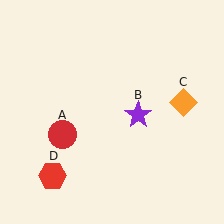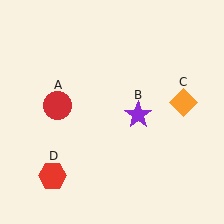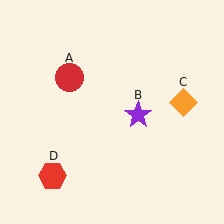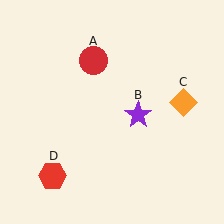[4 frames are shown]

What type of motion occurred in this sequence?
The red circle (object A) rotated clockwise around the center of the scene.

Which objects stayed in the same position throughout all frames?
Purple star (object B) and orange diamond (object C) and red hexagon (object D) remained stationary.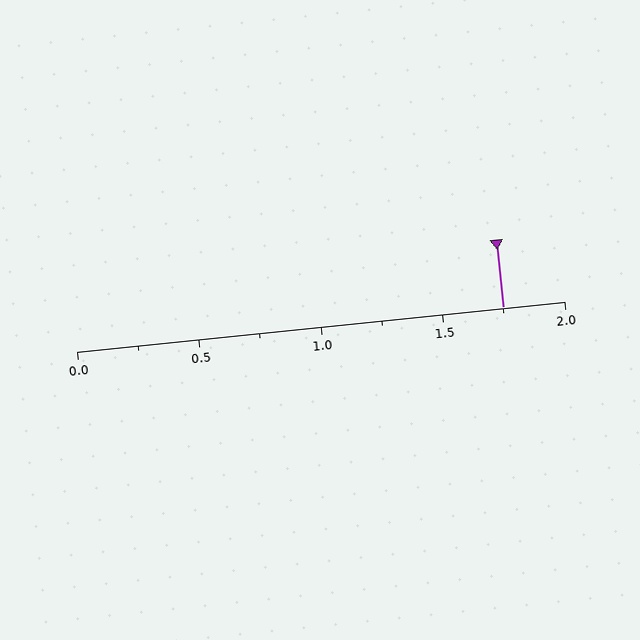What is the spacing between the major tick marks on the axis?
The major ticks are spaced 0.5 apart.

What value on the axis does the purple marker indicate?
The marker indicates approximately 1.75.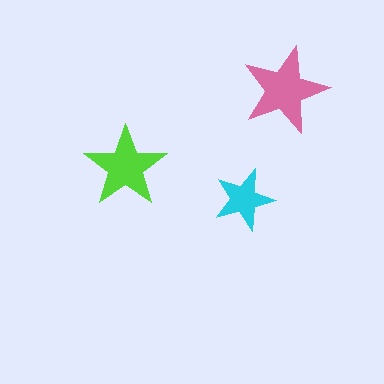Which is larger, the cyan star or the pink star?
The pink one.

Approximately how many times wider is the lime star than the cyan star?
About 1.5 times wider.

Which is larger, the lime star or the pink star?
The pink one.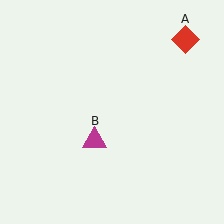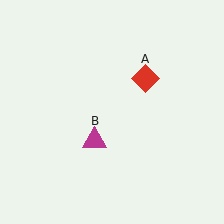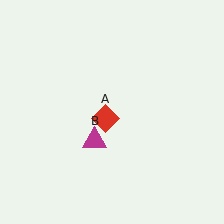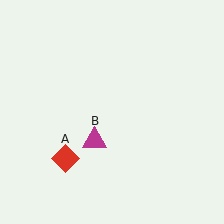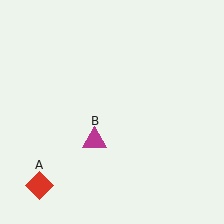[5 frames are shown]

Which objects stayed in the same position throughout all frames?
Magenta triangle (object B) remained stationary.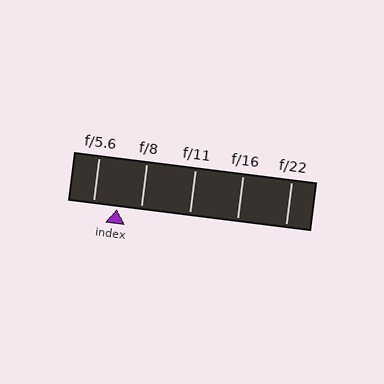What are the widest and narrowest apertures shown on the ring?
The widest aperture shown is f/5.6 and the narrowest is f/22.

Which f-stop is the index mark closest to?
The index mark is closest to f/8.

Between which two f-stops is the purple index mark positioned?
The index mark is between f/5.6 and f/8.